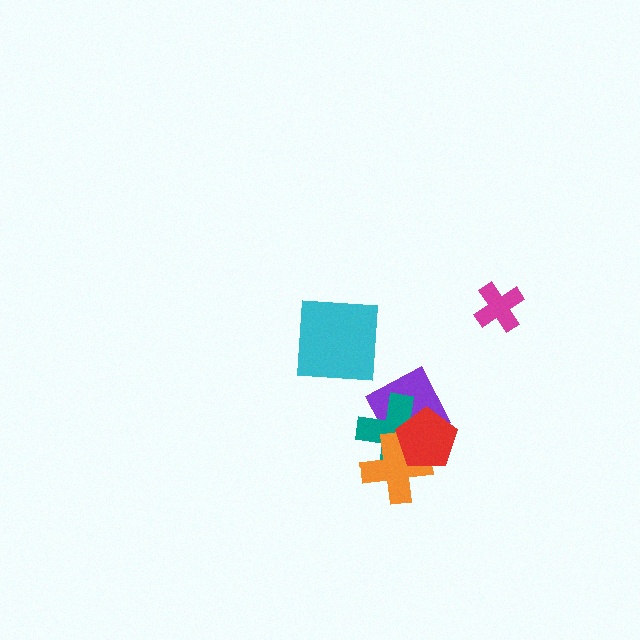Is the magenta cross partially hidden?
No, no other shape covers it.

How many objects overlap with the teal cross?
3 objects overlap with the teal cross.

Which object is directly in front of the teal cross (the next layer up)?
The orange cross is directly in front of the teal cross.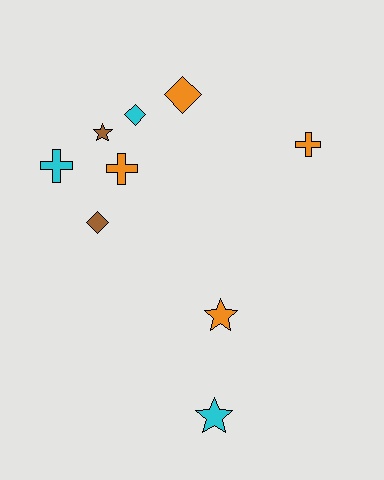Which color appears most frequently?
Orange, with 4 objects.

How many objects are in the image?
There are 9 objects.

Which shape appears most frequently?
Cross, with 3 objects.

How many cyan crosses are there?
There is 1 cyan cross.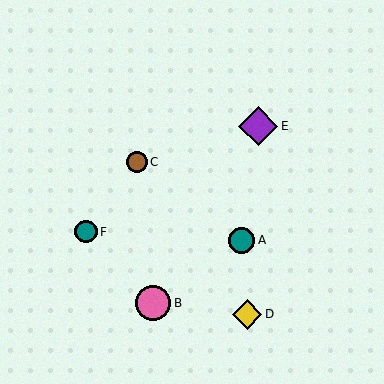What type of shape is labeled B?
Shape B is a pink circle.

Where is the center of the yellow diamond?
The center of the yellow diamond is at (247, 314).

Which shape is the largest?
The purple diamond (labeled E) is the largest.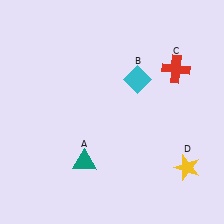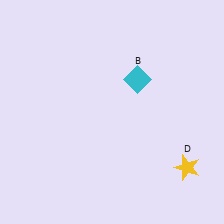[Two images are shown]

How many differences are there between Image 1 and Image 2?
There are 2 differences between the two images.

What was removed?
The teal triangle (A), the red cross (C) were removed in Image 2.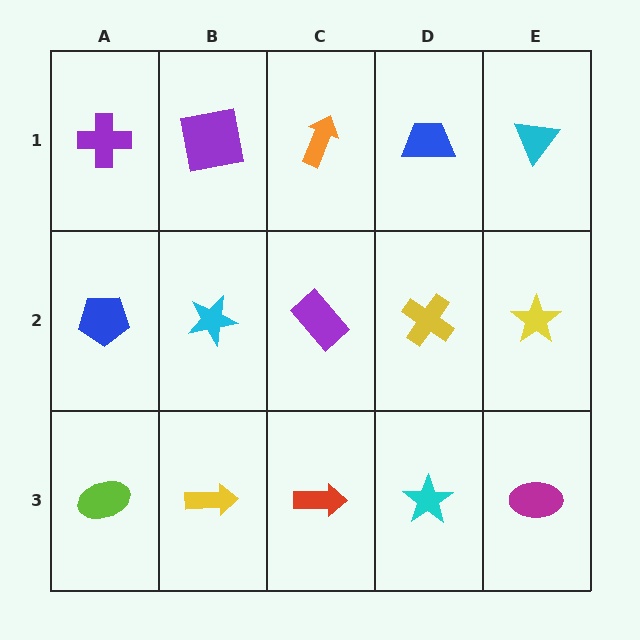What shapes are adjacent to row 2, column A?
A purple cross (row 1, column A), a lime ellipse (row 3, column A), a cyan star (row 2, column B).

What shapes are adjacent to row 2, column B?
A purple square (row 1, column B), a yellow arrow (row 3, column B), a blue pentagon (row 2, column A), a purple rectangle (row 2, column C).